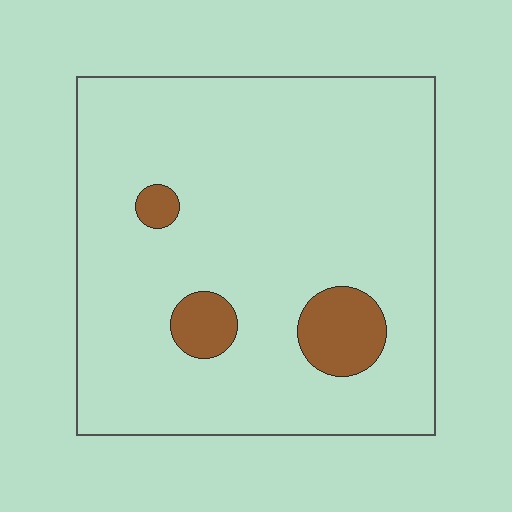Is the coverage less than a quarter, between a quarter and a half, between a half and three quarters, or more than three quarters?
Less than a quarter.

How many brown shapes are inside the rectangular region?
3.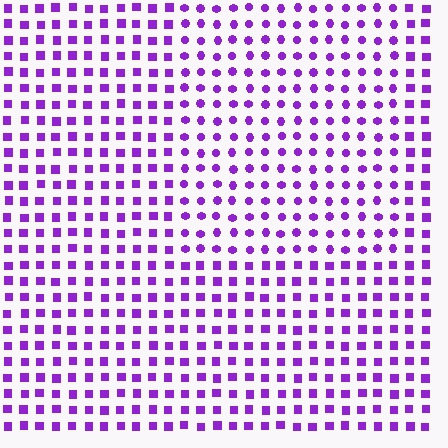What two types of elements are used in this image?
The image uses circles inside the rectangle region and squares outside it.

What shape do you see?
I see a rectangle.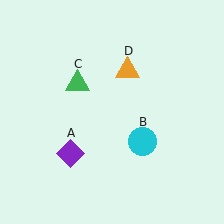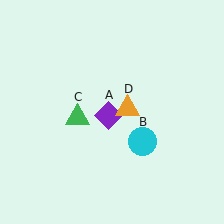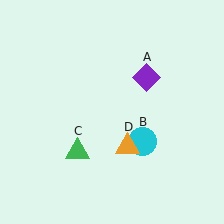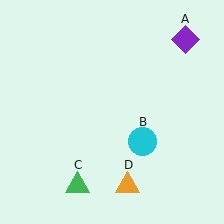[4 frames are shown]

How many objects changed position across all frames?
3 objects changed position: purple diamond (object A), green triangle (object C), orange triangle (object D).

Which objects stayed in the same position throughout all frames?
Cyan circle (object B) remained stationary.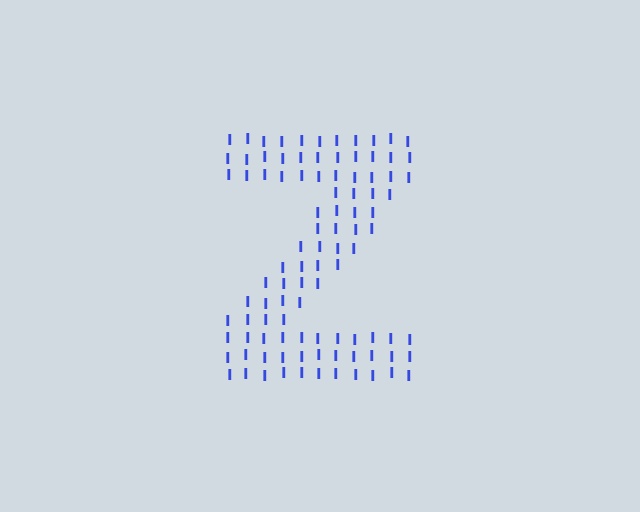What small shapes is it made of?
It is made of small letter I's.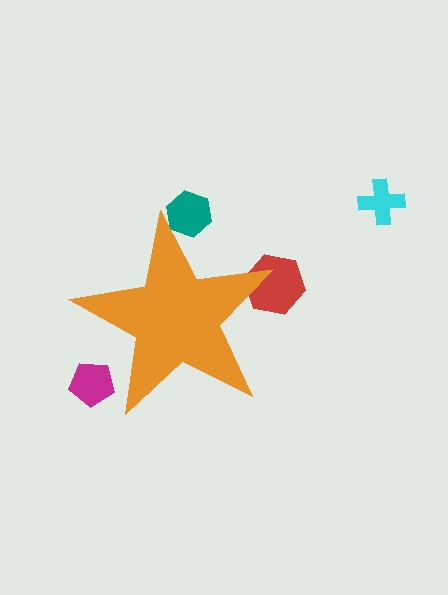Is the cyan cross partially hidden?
No, the cyan cross is fully visible.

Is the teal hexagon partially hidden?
Yes, the teal hexagon is partially hidden behind the orange star.